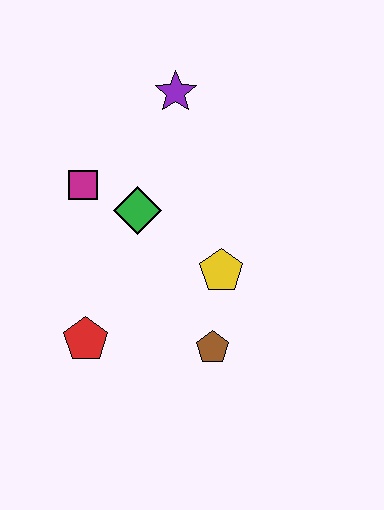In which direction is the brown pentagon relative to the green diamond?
The brown pentagon is below the green diamond.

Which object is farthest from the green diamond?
The brown pentagon is farthest from the green diamond.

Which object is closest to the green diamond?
The magenta square is closest to the green diamond.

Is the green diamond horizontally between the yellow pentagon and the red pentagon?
Yes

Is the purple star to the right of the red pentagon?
Yes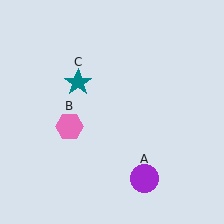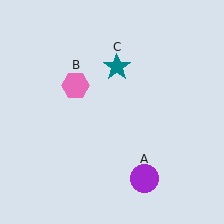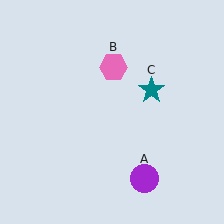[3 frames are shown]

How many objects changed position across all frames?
2 objects changed position: pink hexagon (object B), teal star (object C).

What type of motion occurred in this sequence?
The pink hexagon (object B), teal star (object C) rotated clockwise around the center of the scene.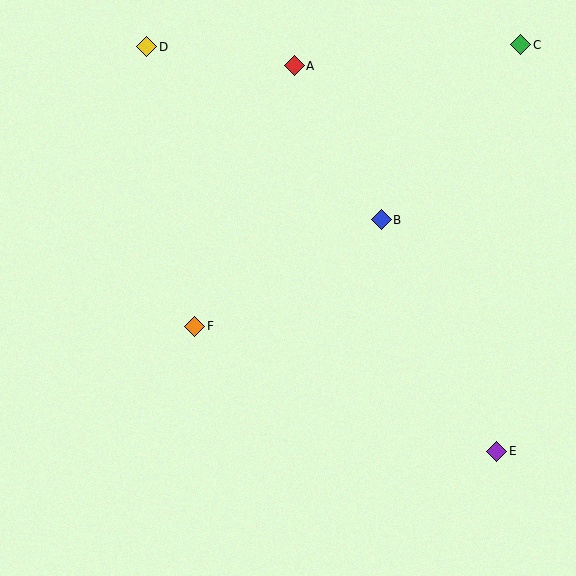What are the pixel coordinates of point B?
Point B is at (381, 220).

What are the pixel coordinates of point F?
Point F is at (195, 326).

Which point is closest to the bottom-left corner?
Point F is closest to the bottom-left corner.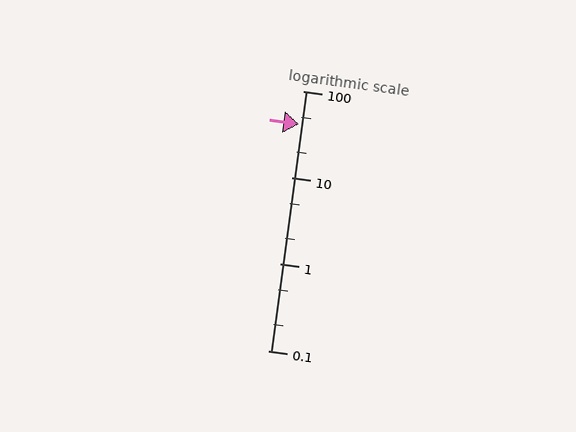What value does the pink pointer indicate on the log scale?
The pointer indicates approximately 41.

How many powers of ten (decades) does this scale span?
The scale spans 3 decades, from 0.1 to 100.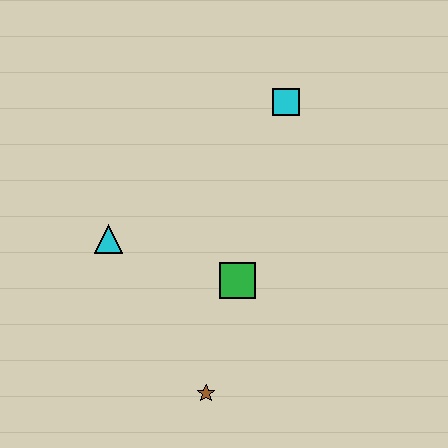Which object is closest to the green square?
The brown star is closest to the green square.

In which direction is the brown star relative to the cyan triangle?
The brown star is below the cyan triangle.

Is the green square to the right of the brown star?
Yes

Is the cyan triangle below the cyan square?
Yes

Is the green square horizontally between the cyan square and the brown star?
Yes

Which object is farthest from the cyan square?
The brown star is farthest from the cyan square.